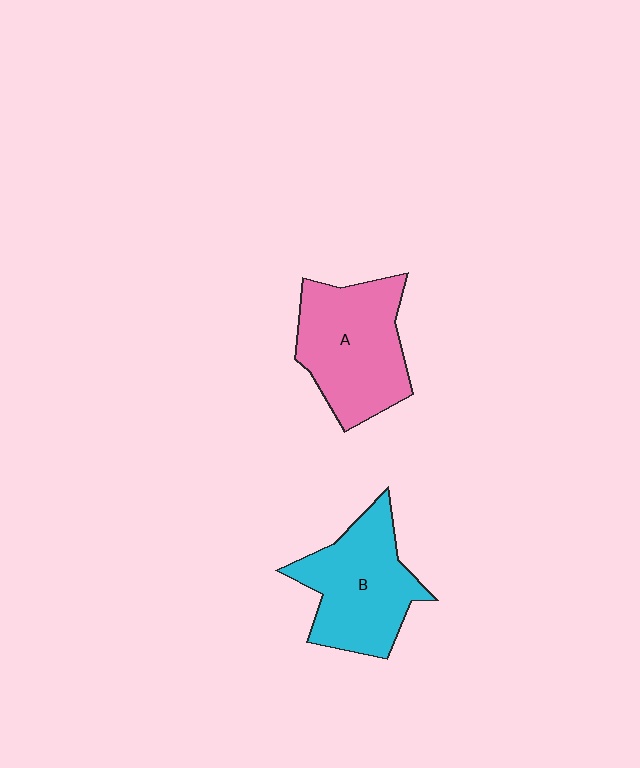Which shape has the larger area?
Shape A (pink).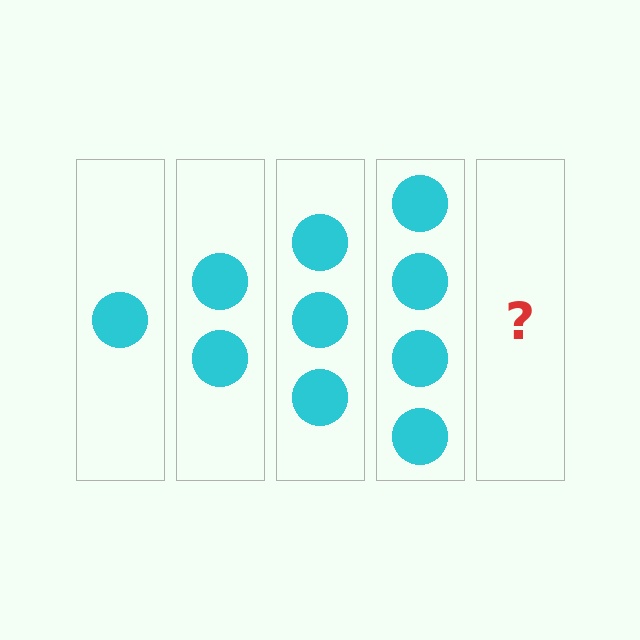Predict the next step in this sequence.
The next step is 5 circles.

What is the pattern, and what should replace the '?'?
The pattern is that each step adds one more circle. The '?' should be 5 circles.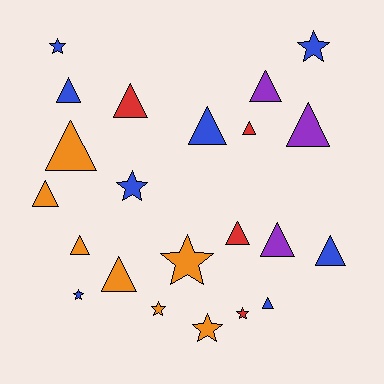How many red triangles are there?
There are 3 red triangles.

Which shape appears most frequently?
Triangle, with 14 objects.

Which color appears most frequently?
Blue, with 8 objects.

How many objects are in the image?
There are 22 objects.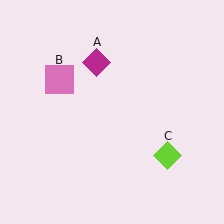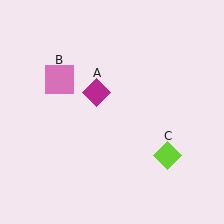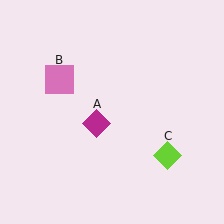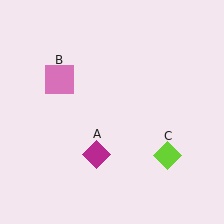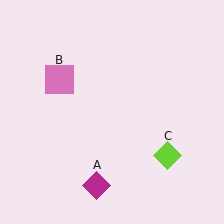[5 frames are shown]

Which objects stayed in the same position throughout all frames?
Pink square (object B) and lime diamond (object C) remained stationary.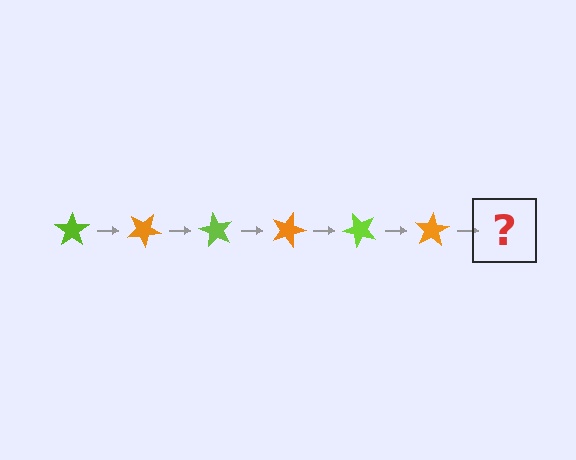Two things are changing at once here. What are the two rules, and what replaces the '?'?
The two rules are that it rotates 30 degrees each step and the color cycles through lime and orange. The '?' should be a lime star, rotated 180 degrees from the start.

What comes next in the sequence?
The next element should be a lime star, rotated 180 degrees from the start.